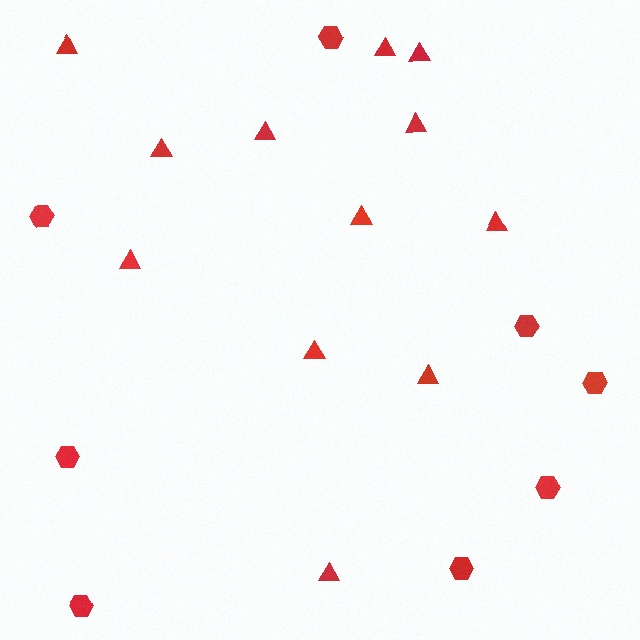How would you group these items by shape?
There are 2 groups: one group of triangles (12) and one group of hexagons (8).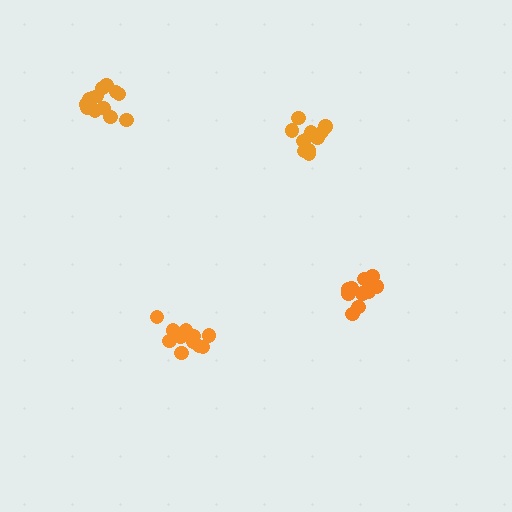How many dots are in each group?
Group 1: 12 dots, Group 2: 11 dots, Group 3: 13 dots, Group 4: 11 dots (47 total).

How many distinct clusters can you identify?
There are 4 distinct clusters.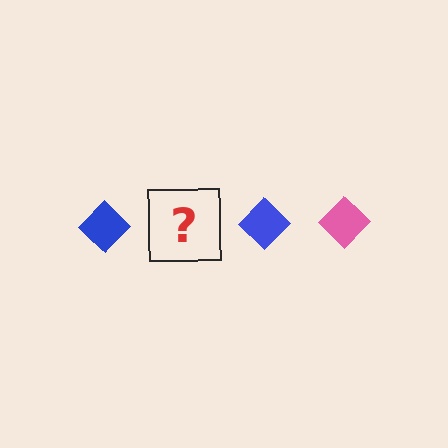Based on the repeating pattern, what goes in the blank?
The blank should be a pink diamond.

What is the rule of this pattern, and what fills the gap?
The rule is that the pattern cycles through blue, pink diamonds. The gap should be filled with a pink diamond.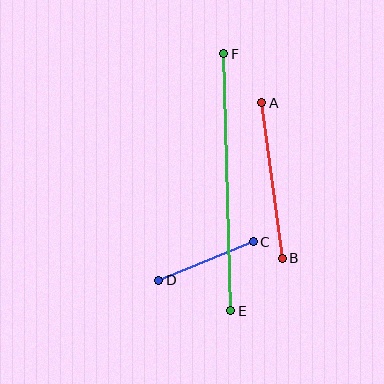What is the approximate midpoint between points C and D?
The midpoint is at approximately (206, 261) pixels.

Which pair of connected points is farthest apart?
Points E and F are farthest apart.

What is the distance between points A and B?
The distance is approximately 157 pixels.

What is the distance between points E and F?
The distance is approximately 257 pixels.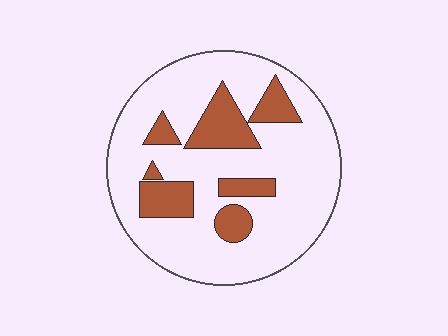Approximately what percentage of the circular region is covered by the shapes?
Approximately 20%.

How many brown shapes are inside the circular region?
7.